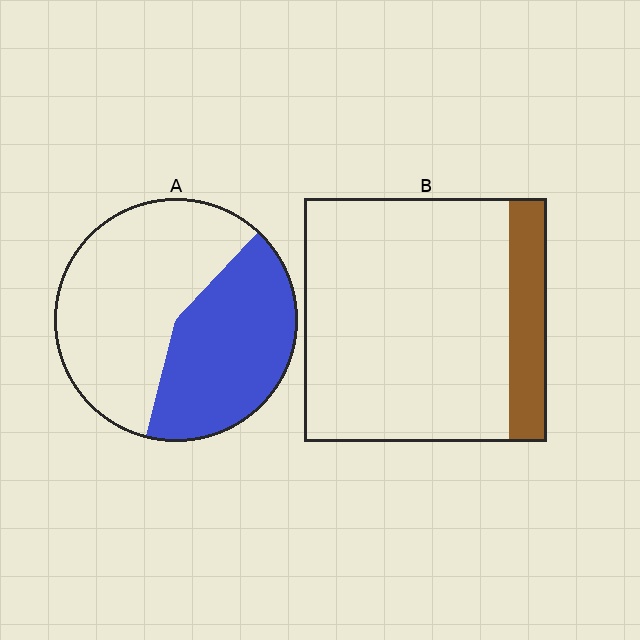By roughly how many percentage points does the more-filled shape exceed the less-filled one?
By roughly 25 percentage points (A over B).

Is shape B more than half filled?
No.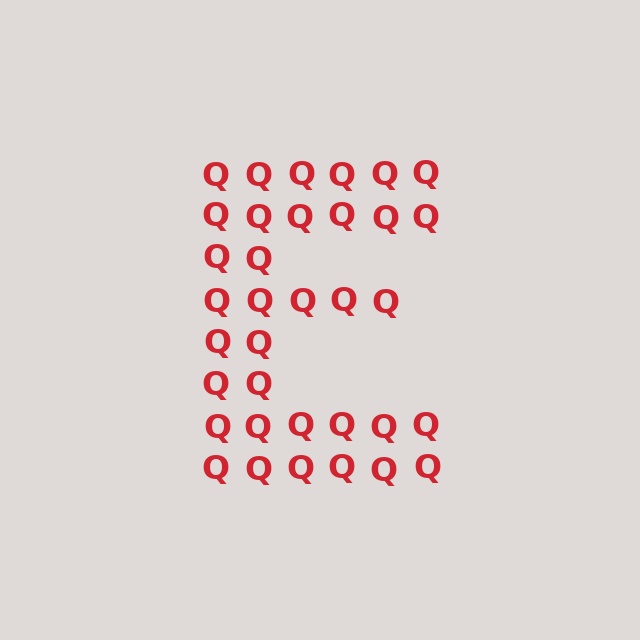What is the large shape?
The large shape is the letter E.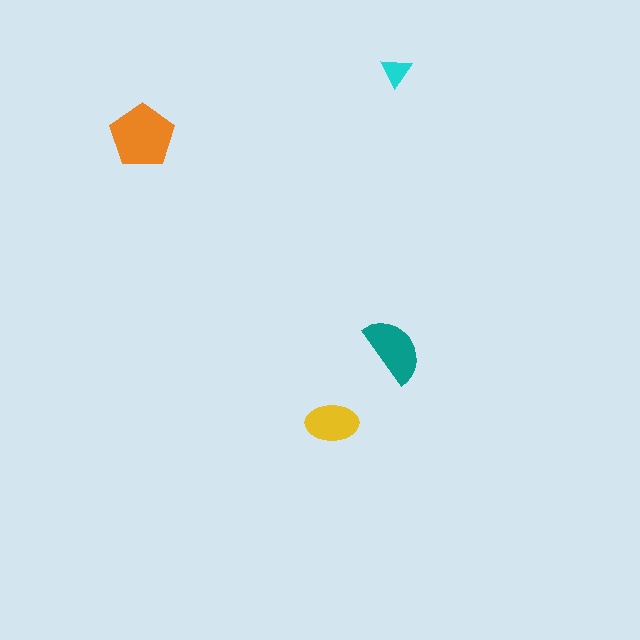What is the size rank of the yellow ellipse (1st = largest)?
3rd.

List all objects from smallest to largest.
The cyan triangle, the yellow ellipse, the teal semicircle, the orange pentagon.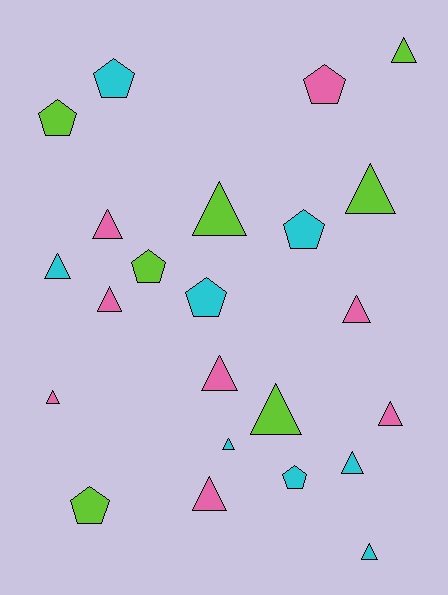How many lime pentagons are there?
There are 3 lime pentagons.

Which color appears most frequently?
Cyan, with 8 objects.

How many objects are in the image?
There are 23 objects.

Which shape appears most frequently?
Triangle, with 15 objects.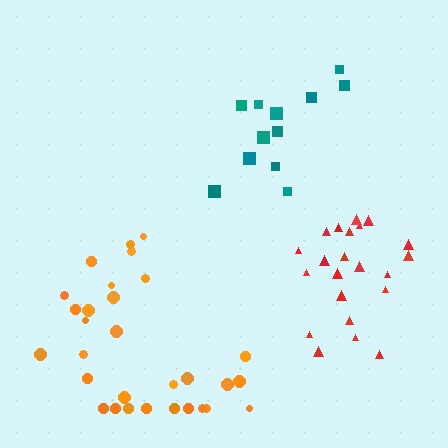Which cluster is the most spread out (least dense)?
Teal.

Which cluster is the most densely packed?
Red.